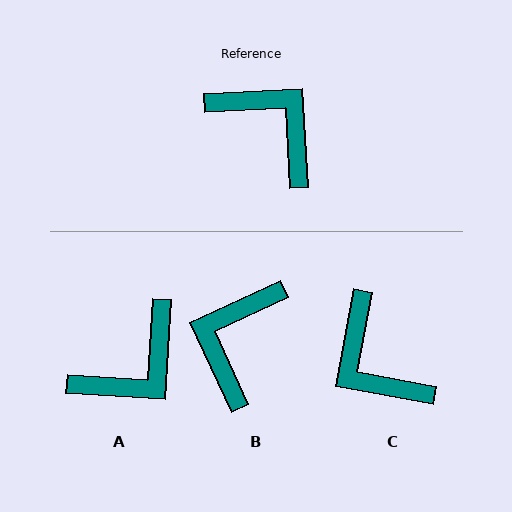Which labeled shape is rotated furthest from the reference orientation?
C, about 166 degrees away.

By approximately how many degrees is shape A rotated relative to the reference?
Approximately 97 degrees clockwise.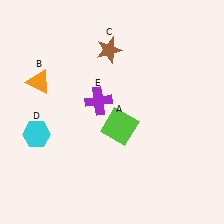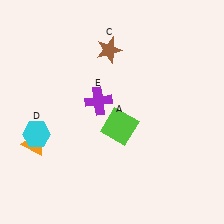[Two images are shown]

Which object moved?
The orange triangle (B) moved down.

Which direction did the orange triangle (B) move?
The orange triangle (B) moved down.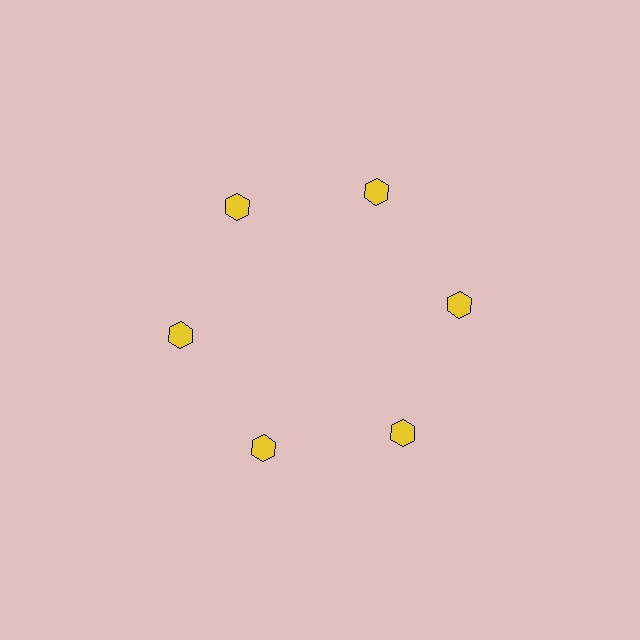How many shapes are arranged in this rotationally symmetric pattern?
There are 6 shapes, arranged in 6 groups of 1.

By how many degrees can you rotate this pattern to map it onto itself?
The pattern maps onto itself every 60 degrees of rotation.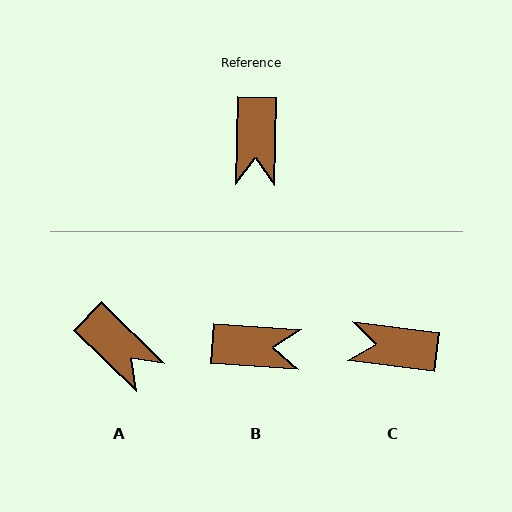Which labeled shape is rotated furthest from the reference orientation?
C, about 96 degrees away.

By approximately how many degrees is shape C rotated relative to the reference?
Approximately 96 degrees clockwise.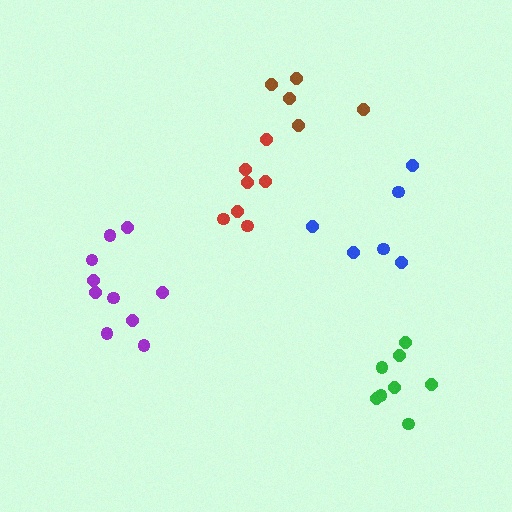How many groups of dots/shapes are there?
There are 5 groups.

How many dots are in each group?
Group 1: 6 dots, Group 2: 8 dots, Group 3: 7 dots, Group 4: 10 dots, Group 5: 5 dots (36 total).